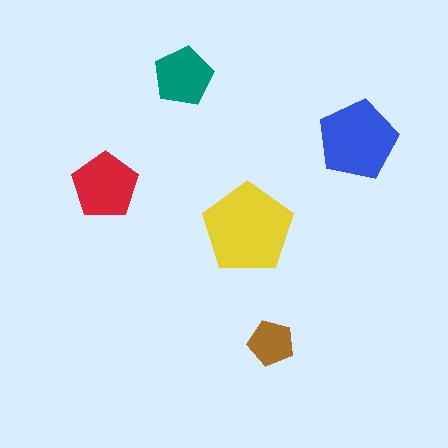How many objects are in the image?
There are 5 objects in the image.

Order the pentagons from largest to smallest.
the yellow one, the blue one, the red one, the teal one, the brown one.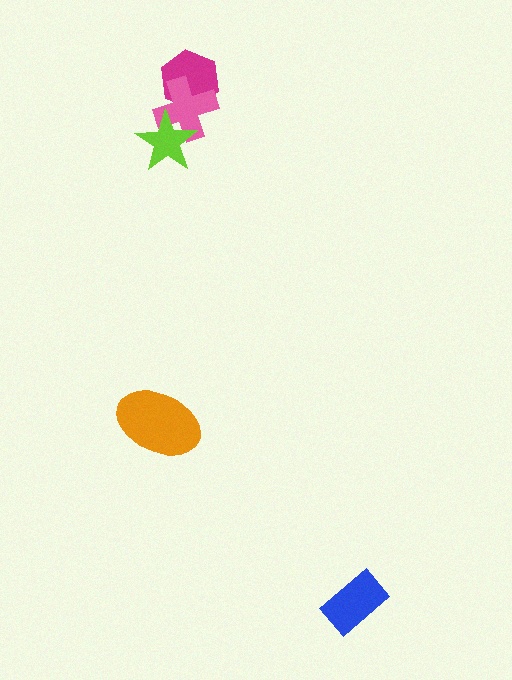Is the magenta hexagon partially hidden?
Yes, it is partially covered by another shape.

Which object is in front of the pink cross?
The lime star is in front of the pink cross.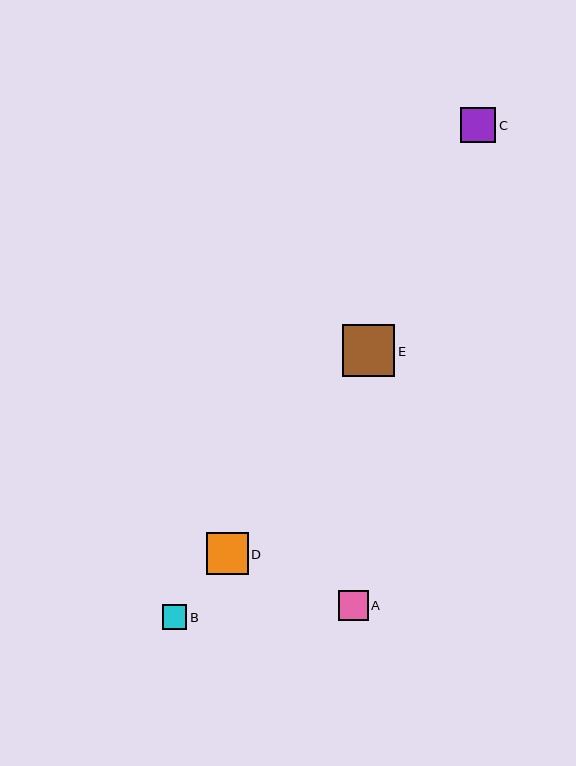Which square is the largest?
Square E is the largest with a size of approximately 52 pixels.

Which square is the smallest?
Square B is the smallest with a size of approximately 25 pixels.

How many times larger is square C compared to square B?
Square C is approximately 1.4 times the size of square B.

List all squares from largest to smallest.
From largest to smallest: E, D, C, A, B.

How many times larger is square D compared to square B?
Square D is approximately 1.7 times the size of square B.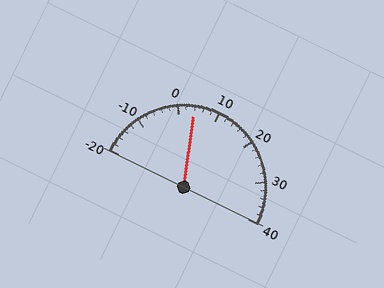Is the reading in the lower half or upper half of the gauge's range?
The reading is in the lower half of the range (-20 to 40).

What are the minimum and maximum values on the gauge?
The gauge ranges from -20 to 40.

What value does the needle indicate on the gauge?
The needle indicates approximately 4.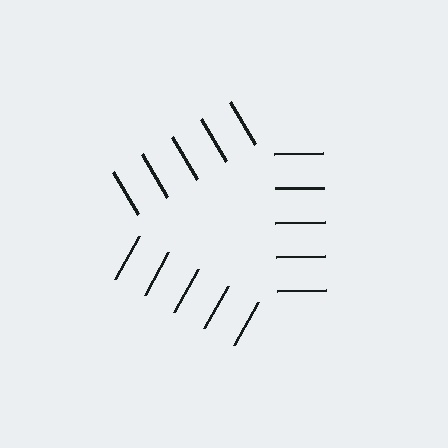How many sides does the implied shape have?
3 sides — the line-ends trace a triangle.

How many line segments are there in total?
15 — 5 along each of the 3 edges.